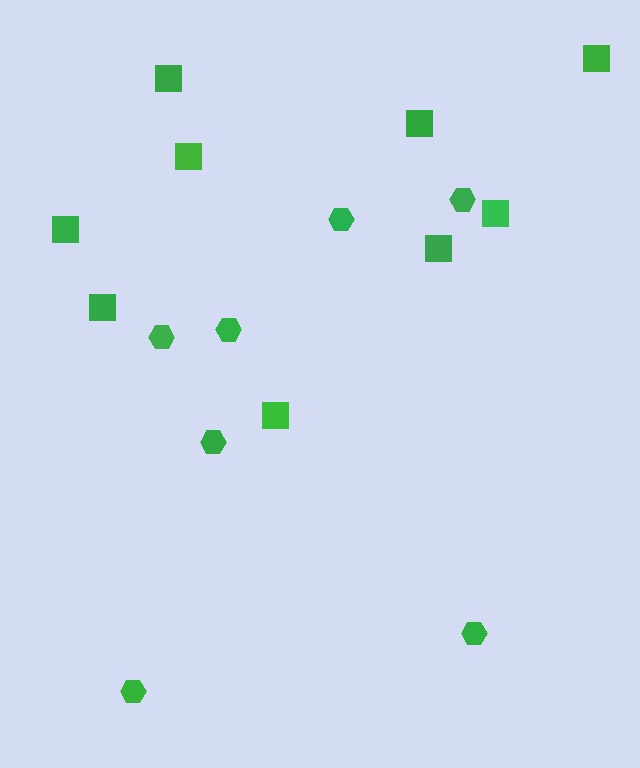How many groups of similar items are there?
There are 2 groups: one group of hexagons (7) and one group of squares (9).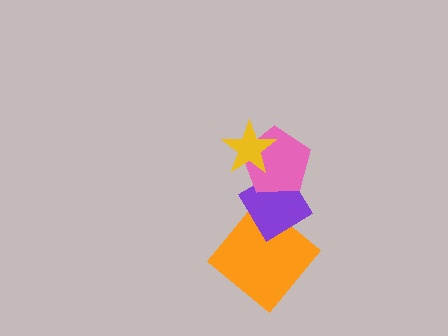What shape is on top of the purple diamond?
The pink pentagon is on top of the purple diamond.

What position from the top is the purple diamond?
The purple diamond is 3rd from the top.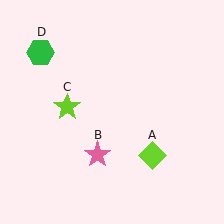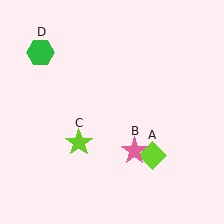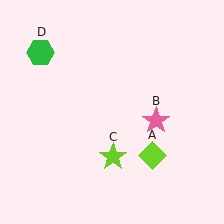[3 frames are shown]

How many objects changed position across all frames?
2 objects changed position: pink star (object B), lime star (object C).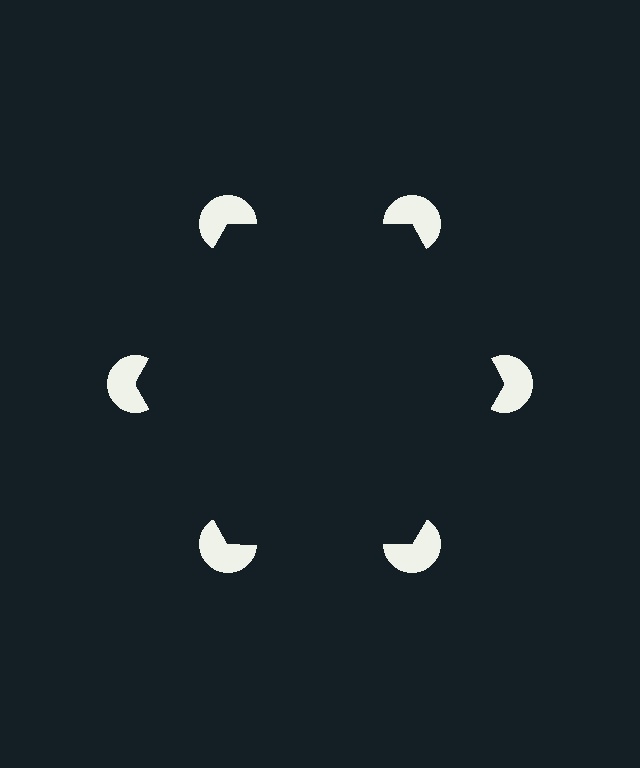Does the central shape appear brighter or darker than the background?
It typically appears slightly darker than the background, even though no actual brightness change is drawn.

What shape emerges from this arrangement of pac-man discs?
An illusory hexagon — its edges are inferred from the aligned wedge cuts in the pac-man discs, not physically drawn.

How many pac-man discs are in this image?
There are 6 — one at each vertex of the illusory hexagon.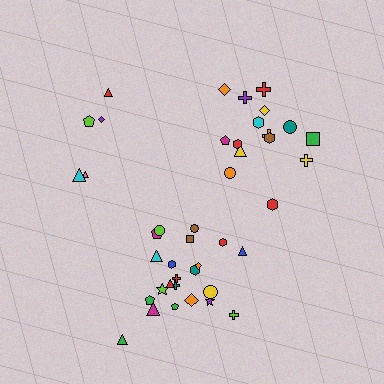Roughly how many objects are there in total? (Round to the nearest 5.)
Roughly 40 objects in total.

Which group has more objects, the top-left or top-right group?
The top-right group.